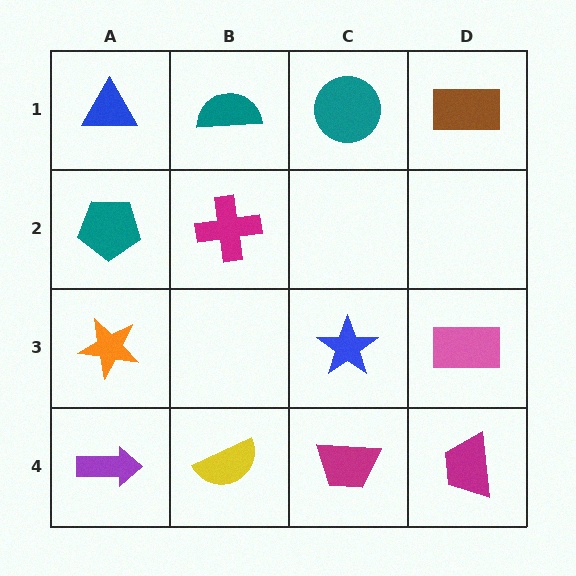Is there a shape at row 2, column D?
No, that cell is empty.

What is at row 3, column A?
An orange star.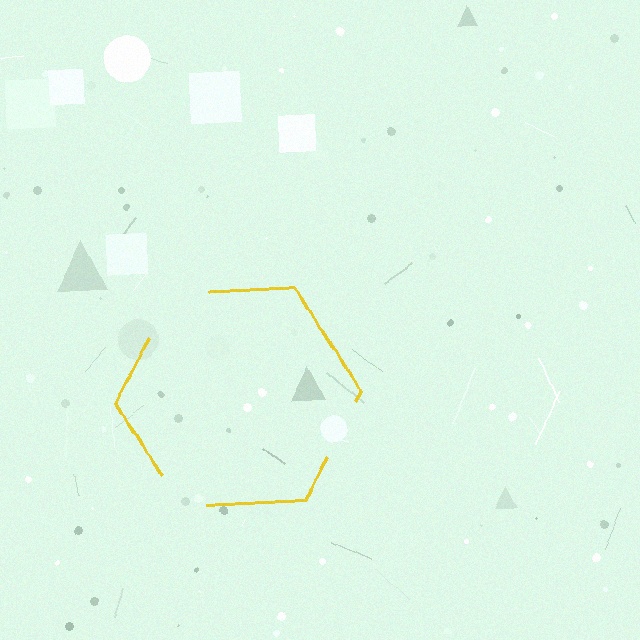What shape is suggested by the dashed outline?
The dashed outline suggests a hexagon.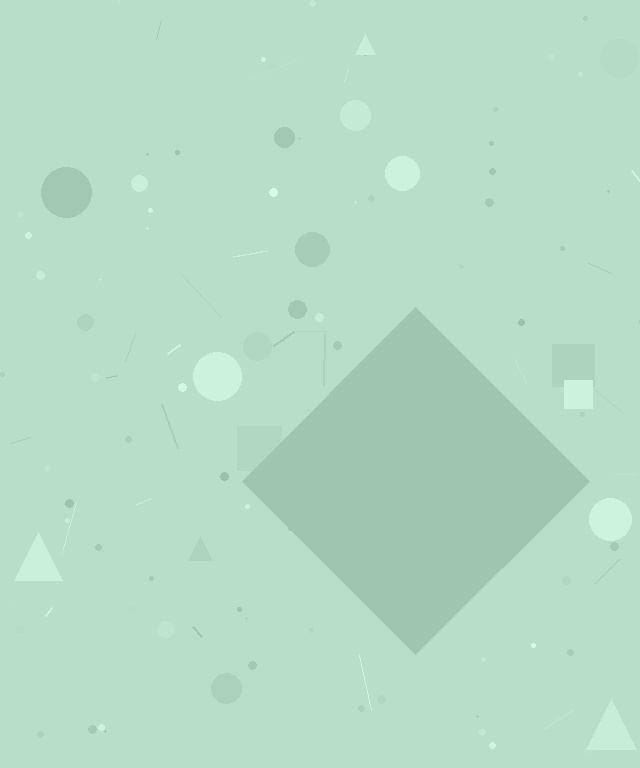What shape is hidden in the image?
A diamond is hidden in the image.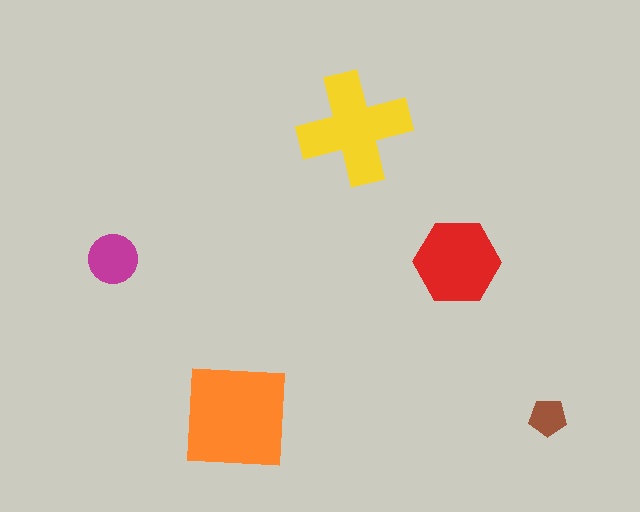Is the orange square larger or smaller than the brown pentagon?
Larger.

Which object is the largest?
The orange square.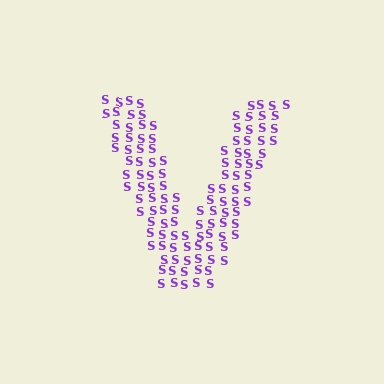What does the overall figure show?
The overall figure shows the letter V.